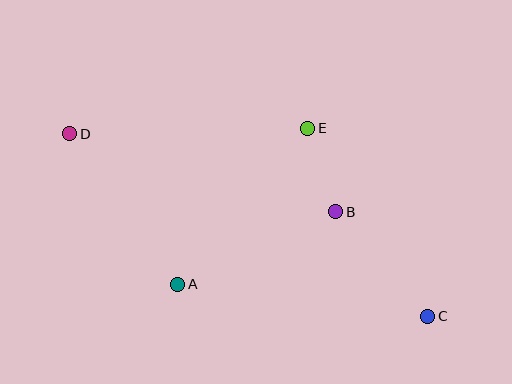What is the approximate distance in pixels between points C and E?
The distance between C and E is approximately 223 pixels.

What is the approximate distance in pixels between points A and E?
The distance between A and E is approximately 203 pixels.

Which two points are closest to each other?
Points B and E are closest to each other.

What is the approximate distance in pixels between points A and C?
The distance between A and C is approximately 252 pixels.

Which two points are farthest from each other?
Points C and D are farthest from each other.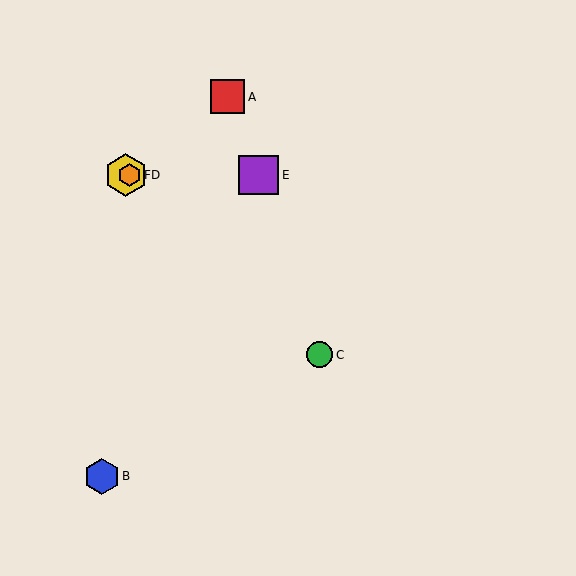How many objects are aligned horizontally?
3 objects (D, E, F) are aligned horizontally.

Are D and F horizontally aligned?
Yes, both are at y≈175.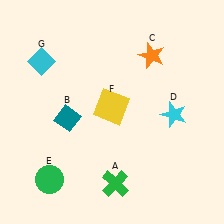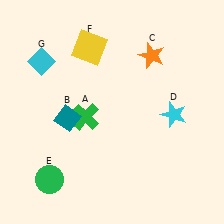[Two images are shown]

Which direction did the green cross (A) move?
The green cross (A) moved up.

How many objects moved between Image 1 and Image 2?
2 objects moved between the two images.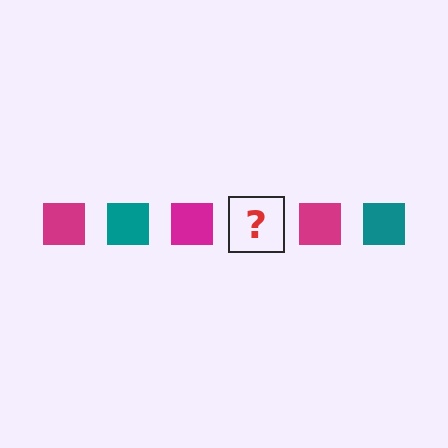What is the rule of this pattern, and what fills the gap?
The rule is that the pattern cycles through magenta, teal squares. The gap should be filled with a teal square.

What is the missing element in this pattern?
The missing element is a teal square.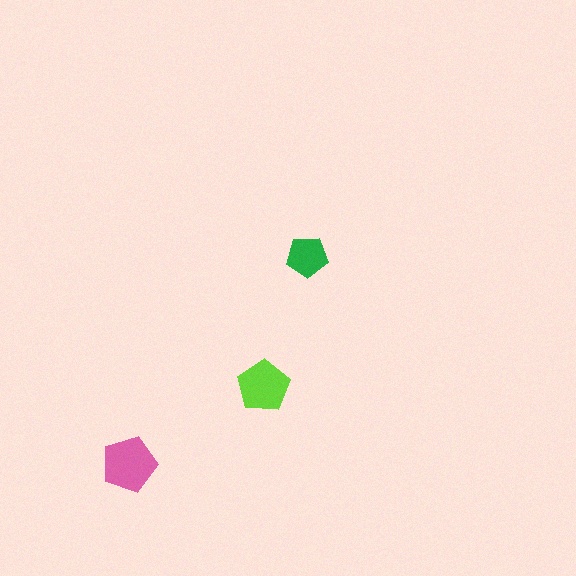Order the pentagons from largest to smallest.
the pink one, the lime one, the green one.